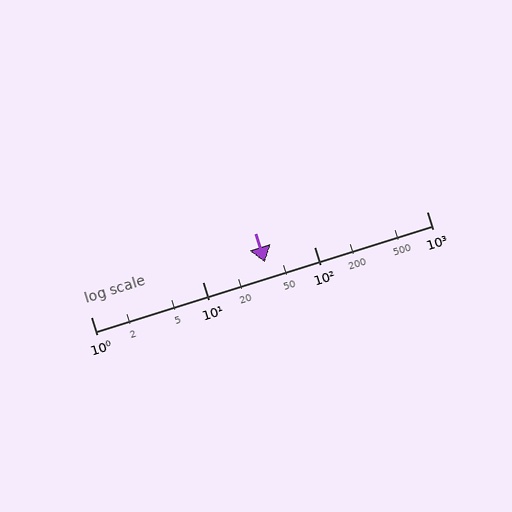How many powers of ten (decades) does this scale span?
The scale spans 3 decades, from 1 to 1000.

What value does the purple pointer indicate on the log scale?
The pointer indicates approximately 36.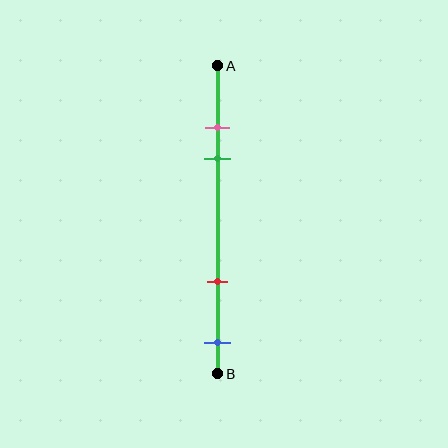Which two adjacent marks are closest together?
The pink and green marks are the closest adjacent pair.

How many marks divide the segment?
There are 4 marks dividing the segment.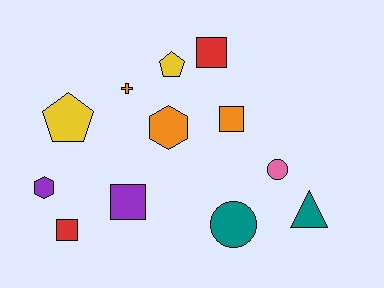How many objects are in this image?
There are 12 objects.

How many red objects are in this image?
There are 2 red objects.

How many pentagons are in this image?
There are 2 pentagons.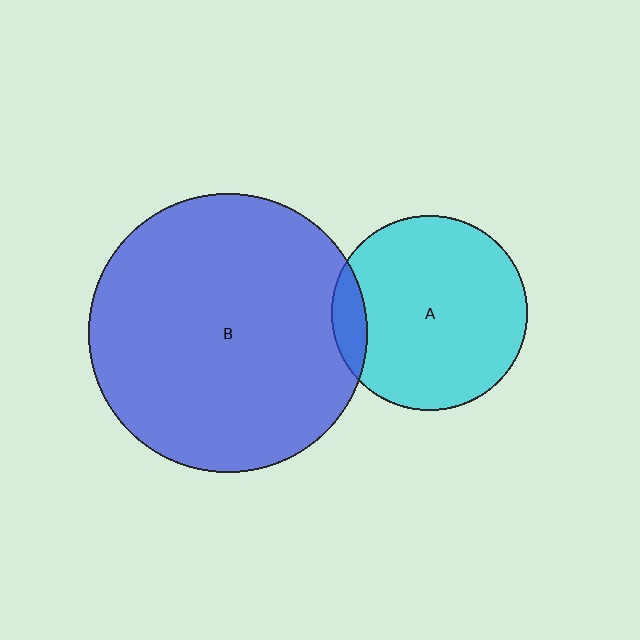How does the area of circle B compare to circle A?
Approximately 2.0 times.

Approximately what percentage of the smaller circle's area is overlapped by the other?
Approximately 10%.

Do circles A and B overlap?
Yes.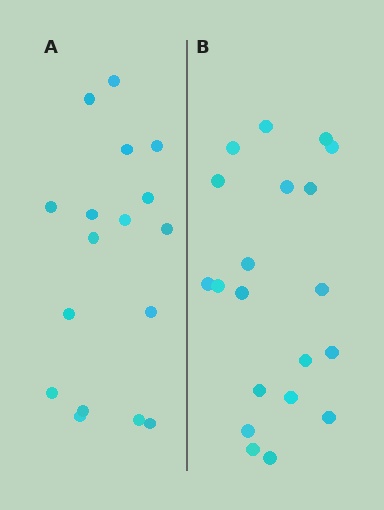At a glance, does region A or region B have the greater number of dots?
Region B (the right region) has more dots.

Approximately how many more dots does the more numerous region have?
Region B has just a few more — roughly 2 or 3 more dots than region A.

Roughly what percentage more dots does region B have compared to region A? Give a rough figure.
About 20% more.